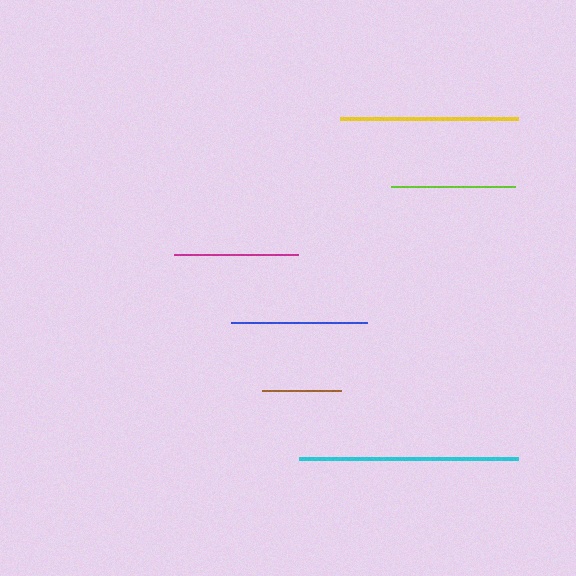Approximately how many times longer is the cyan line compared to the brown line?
The cyan line is approximately 2.8 times the length of the brown line.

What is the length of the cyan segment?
The cyan segment is approximately 219 pixels long.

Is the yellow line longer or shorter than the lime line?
The yellow line is longer than the lime line.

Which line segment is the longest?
The cyan line is the longest at approximately 219 pixels.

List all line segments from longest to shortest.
From longest to shortest: cyan, yellow, blue, lime, magenta, brown.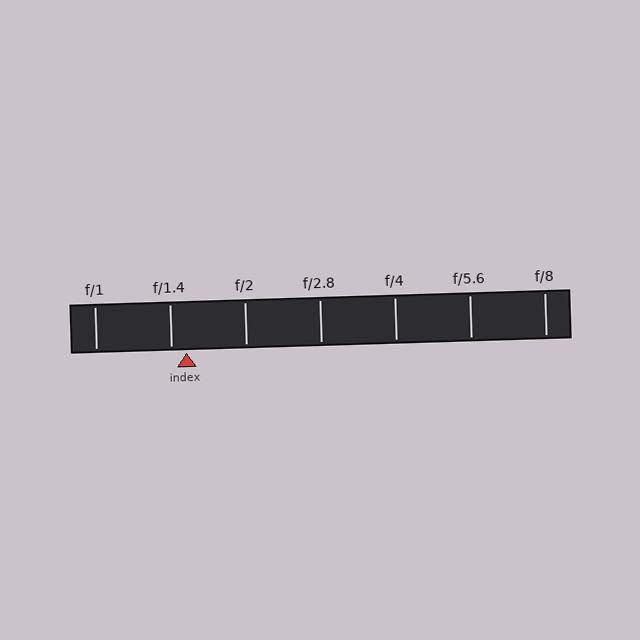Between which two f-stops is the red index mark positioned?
The index mark is between f/1.4 and f/2.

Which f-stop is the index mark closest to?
The index mark is closest to f/1.4.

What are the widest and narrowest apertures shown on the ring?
The widest aperture shown is f/1 and the narrowest is f/8.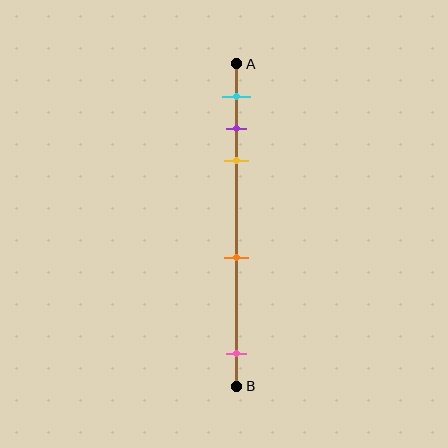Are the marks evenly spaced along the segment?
No, the marks are not evenly spaced.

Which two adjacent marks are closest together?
The purple and yellow marks are the closest adjacent pair.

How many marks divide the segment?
There are 5 marks dividing the segment.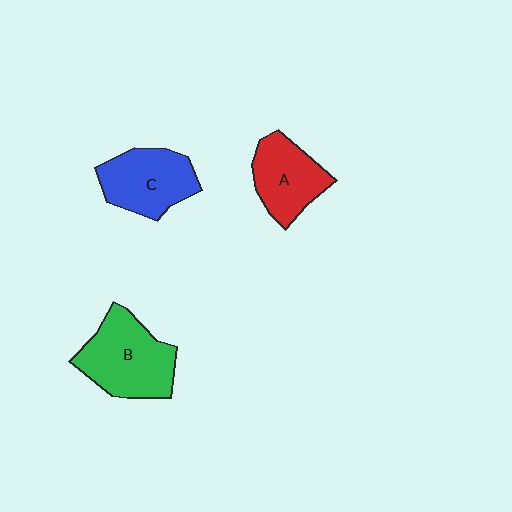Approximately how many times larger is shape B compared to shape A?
Approximately 1.3 times.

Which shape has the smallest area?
Shape A (red).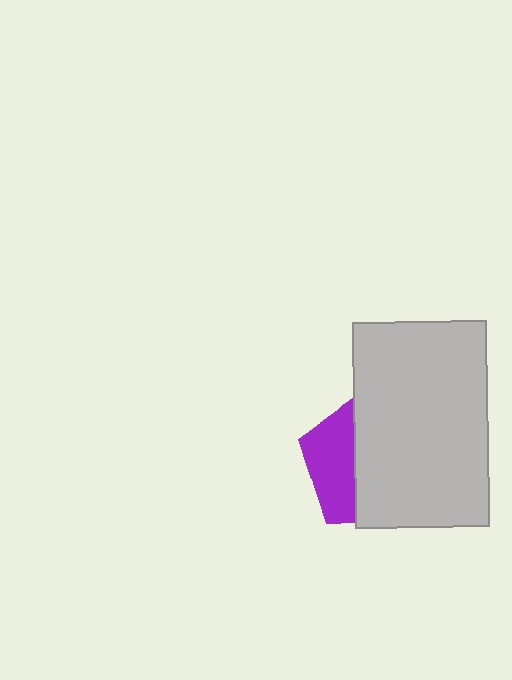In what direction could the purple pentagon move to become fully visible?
The purple pentagon could move left. That would shift it out from behind the light gray rectangle entirely.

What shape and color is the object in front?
The object in front is a light gray rectangle.